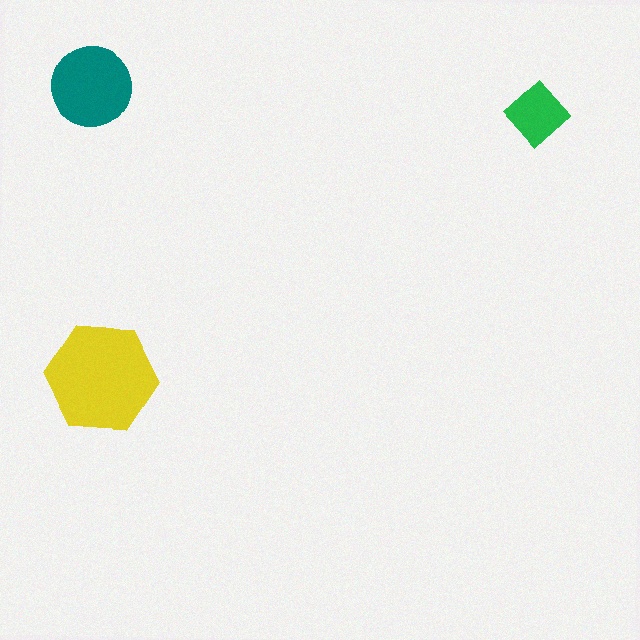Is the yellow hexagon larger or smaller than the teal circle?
Larger.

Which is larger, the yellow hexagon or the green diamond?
The yellow hexagon.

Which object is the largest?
The yellow hexagon.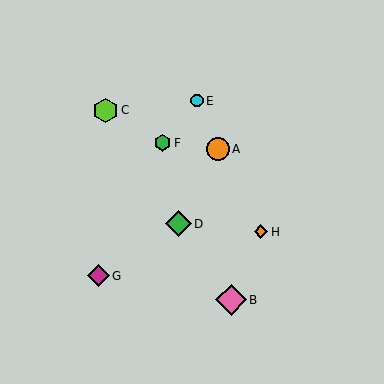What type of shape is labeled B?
Shape B is a pink diamond.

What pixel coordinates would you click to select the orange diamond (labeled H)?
Click at (261, 232) to select the orange diamond H.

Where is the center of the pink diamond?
The center of the pink diamond is at (231, 300).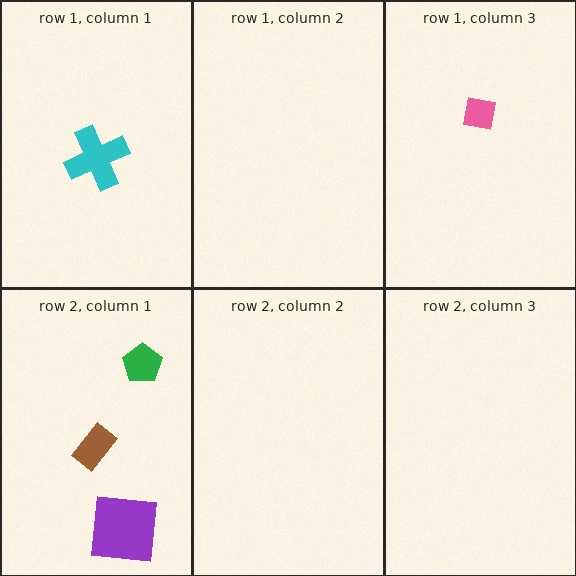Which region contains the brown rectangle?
The row 2, column 1 region.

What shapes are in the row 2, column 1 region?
The purple square, the brown rectangle, the green pentagon.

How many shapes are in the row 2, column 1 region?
3.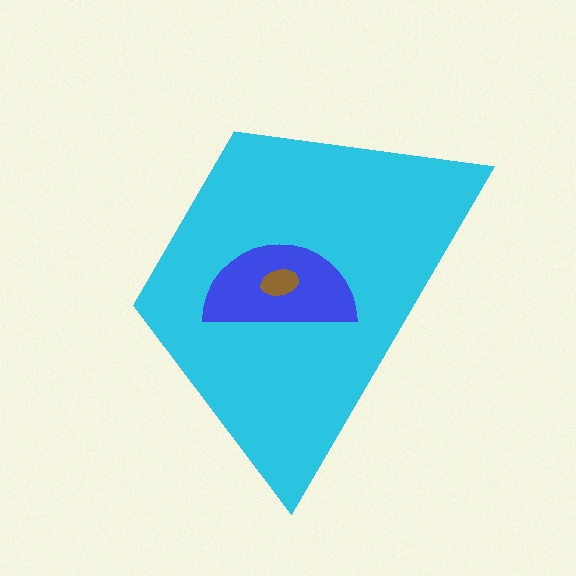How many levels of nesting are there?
3.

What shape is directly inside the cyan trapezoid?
The blue semicircle.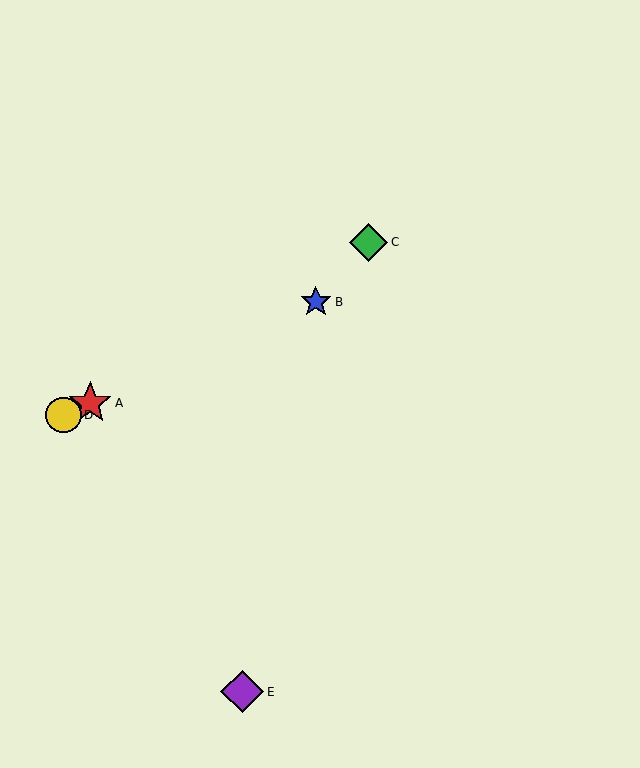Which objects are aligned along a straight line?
Objects A, B, D are aligned along a straight line.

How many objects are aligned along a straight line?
3 objects (A, B, D) are aligned along a straight line.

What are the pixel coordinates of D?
Object D is at (64, 415).